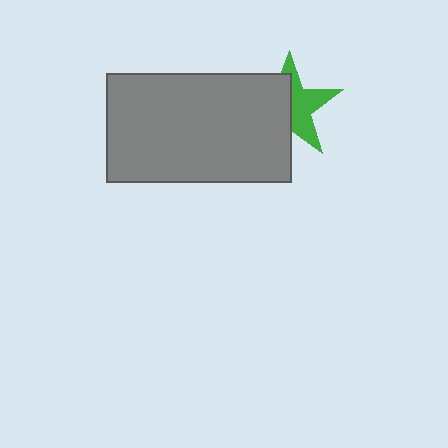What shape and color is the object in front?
The object in front is a gray rectangle.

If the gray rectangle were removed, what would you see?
You would see the complete green star.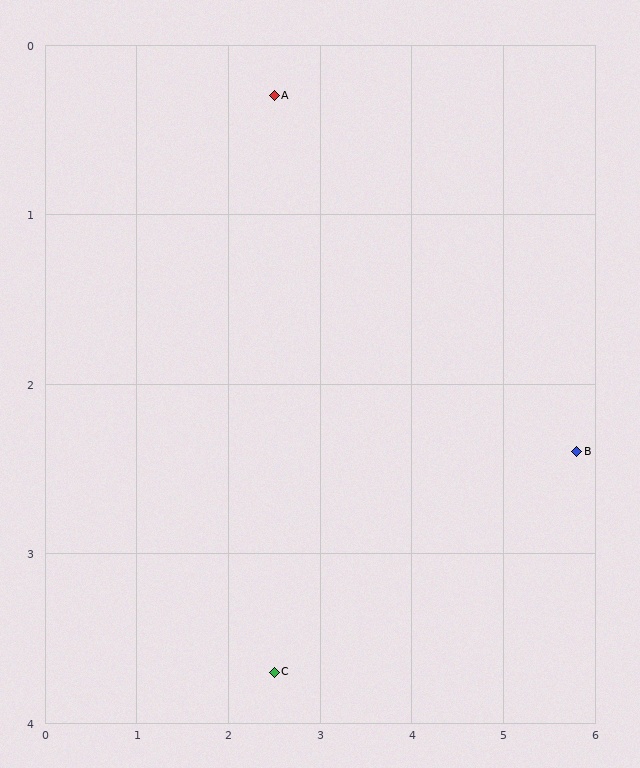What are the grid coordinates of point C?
Point C is at approximately (2.5, 3.7).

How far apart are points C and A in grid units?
Points C and A are about 3.4 grid units apart.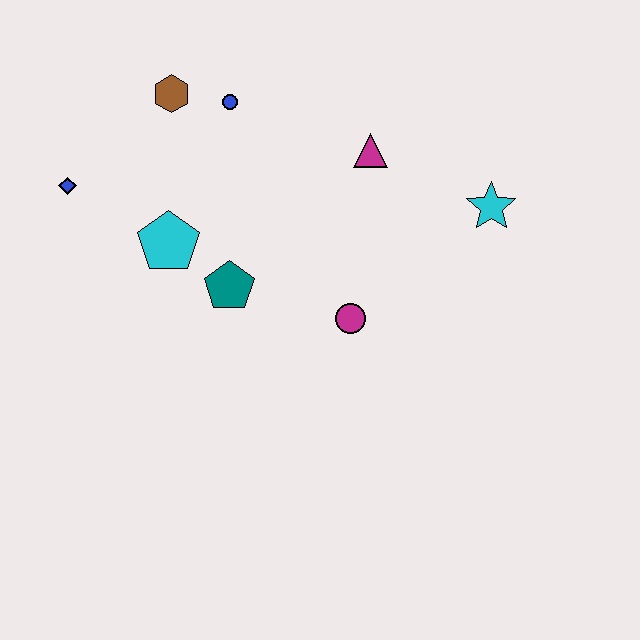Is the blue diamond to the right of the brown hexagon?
No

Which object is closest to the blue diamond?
The cyan pentagon is closest to the blue diamond.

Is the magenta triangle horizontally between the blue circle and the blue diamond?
No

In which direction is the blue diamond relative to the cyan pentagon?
The blue diamond is to the left of the cyan pentagon.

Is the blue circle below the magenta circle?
No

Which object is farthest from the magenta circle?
The blue diamond is farthest from the magenta circle.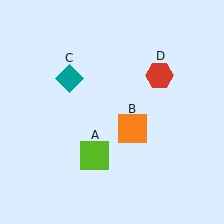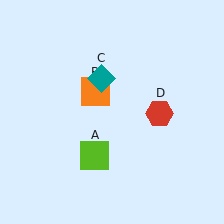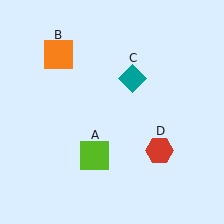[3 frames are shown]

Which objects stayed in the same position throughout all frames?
Lime square (object A) remained stationary.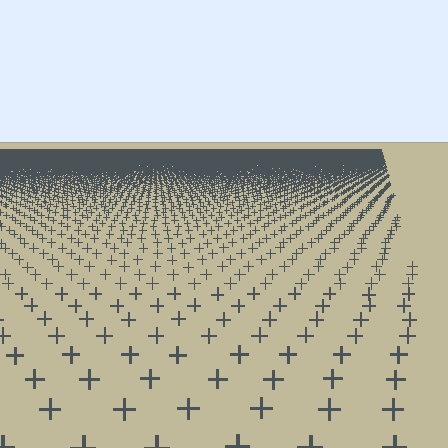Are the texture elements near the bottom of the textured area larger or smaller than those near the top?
Larger. Near the bottom, elements are closer to the viewer and appear at a bigger on-screen size.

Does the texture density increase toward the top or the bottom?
Density increases toward the top.